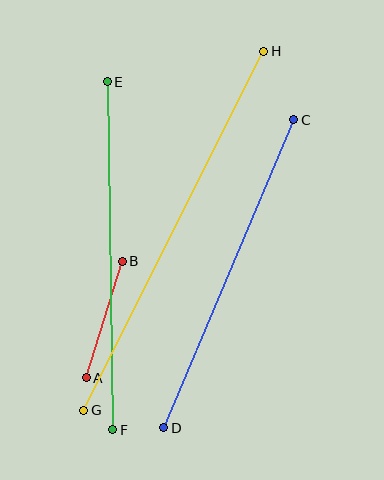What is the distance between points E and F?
The distance is approximately 348 pixels.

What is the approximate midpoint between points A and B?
The midpoint is at approximately (104, 319) pixels.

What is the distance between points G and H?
The distance is approximately 402 pixels.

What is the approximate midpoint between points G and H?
The midpoint is at approximately (174, 231) pixels.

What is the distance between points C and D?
The distance is approximately 334 pixels.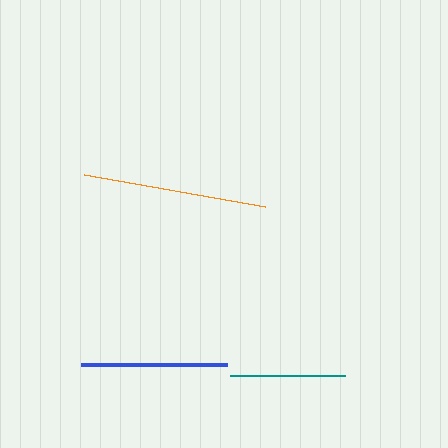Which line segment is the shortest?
The teal line is the shortest at approximately 116 pixels.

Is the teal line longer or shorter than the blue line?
The blue line is longer than the teal line.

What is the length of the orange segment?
The orange segment is approximately 184 pixels long.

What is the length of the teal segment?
The teal segment is approximately 116 pixels long.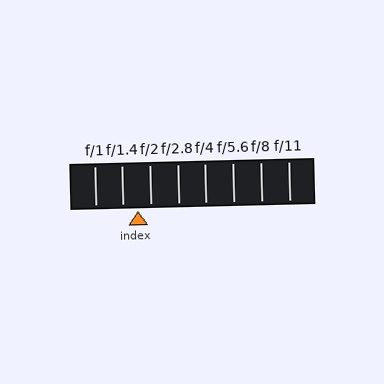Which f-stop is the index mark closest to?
The index mark is closest to f/2.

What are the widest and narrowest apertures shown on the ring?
The widest aperture shown is f/1 and the narrowest is f/11.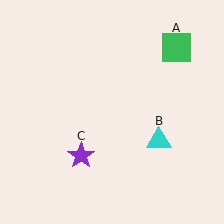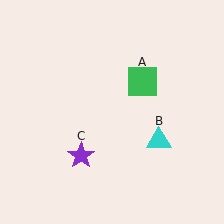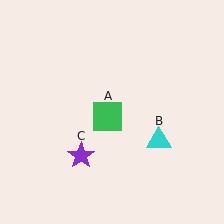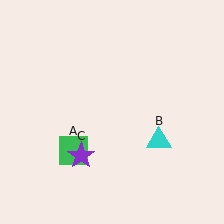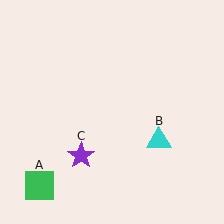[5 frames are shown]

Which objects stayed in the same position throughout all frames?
Cyan triangle (object B) and purple star (object C) remained stationary.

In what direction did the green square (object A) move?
The green square (object A) moved down and to the left.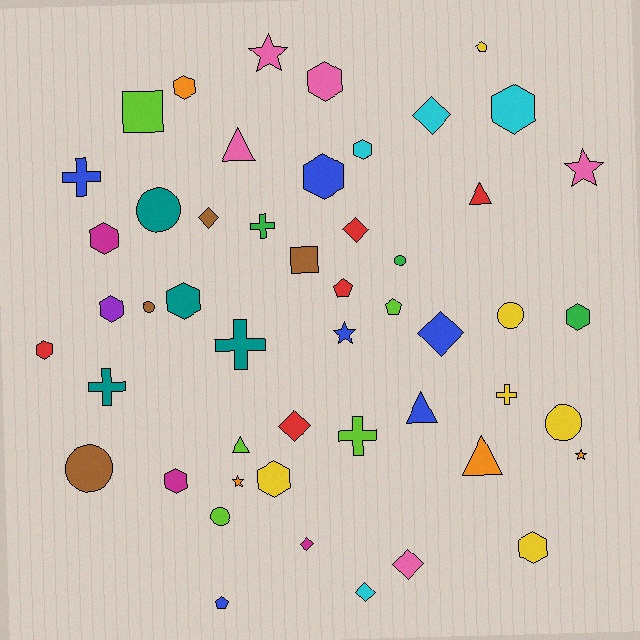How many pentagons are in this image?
There are 4 pentagons.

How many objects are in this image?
There are 50 objects.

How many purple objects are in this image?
There is 1 purple object.